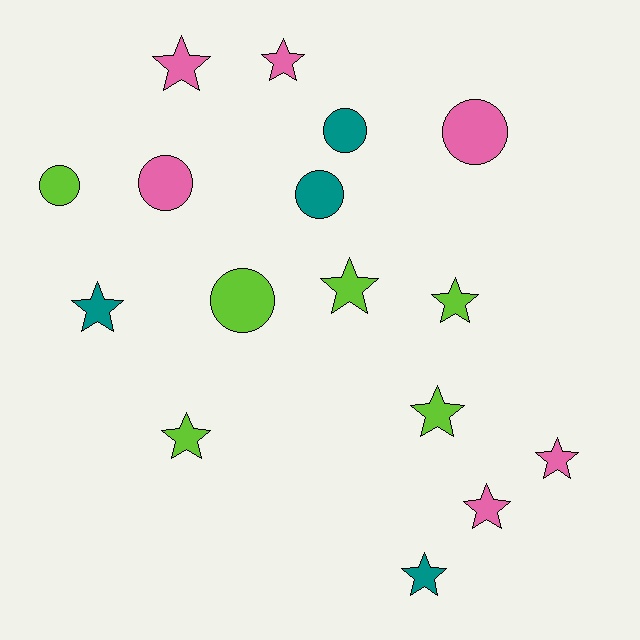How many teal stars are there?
There are 2 teal stars.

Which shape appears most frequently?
Star, with 10 objects.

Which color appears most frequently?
Lime, with 6 objects.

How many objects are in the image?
There are 16 objects.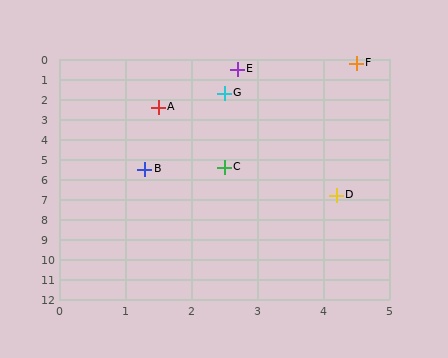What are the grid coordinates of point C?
Point C is at approximately (2.5, 5.4).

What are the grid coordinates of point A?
Point A is at approximately (1.5, 2.4).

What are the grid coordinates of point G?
Point G is at approximately (2.5, 1.7).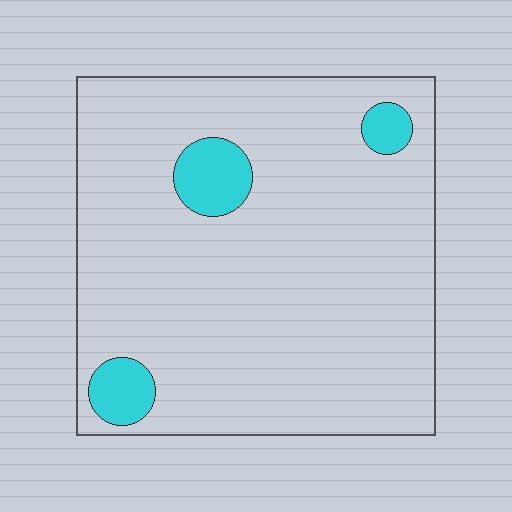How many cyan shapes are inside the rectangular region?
3.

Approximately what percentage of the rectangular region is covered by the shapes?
Approximately 10%.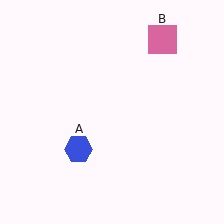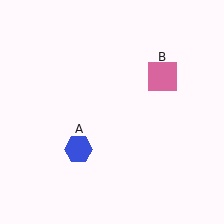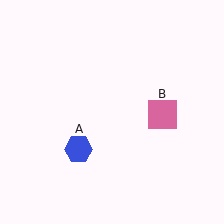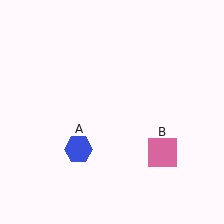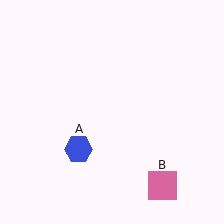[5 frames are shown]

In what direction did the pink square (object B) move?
The pink square (object B) moved down.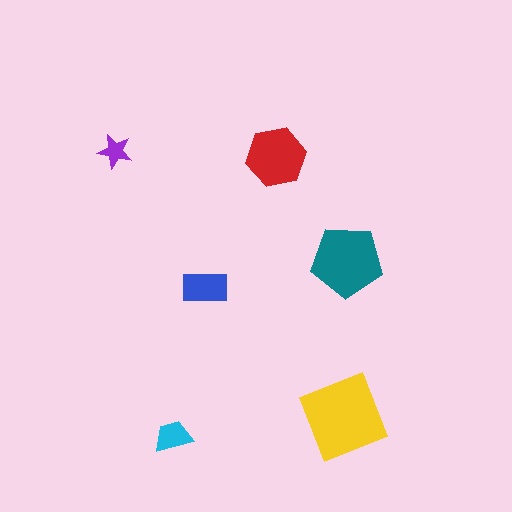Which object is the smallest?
The purple star.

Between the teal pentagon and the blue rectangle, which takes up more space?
The teal pentagon.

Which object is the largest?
The yellow diamond.